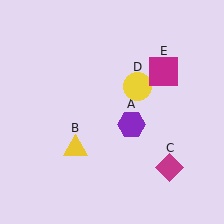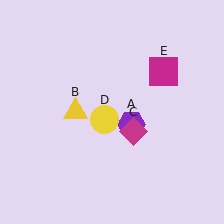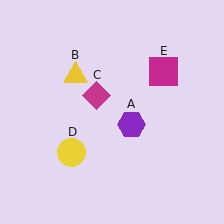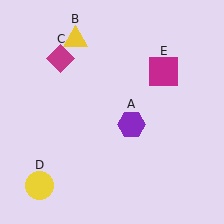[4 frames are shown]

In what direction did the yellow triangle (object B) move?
The yellow triangle (object B) moved up.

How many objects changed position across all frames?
3 objects changed position: yellow triangle (object B), magenta diamond (object C), yellow circle (object D).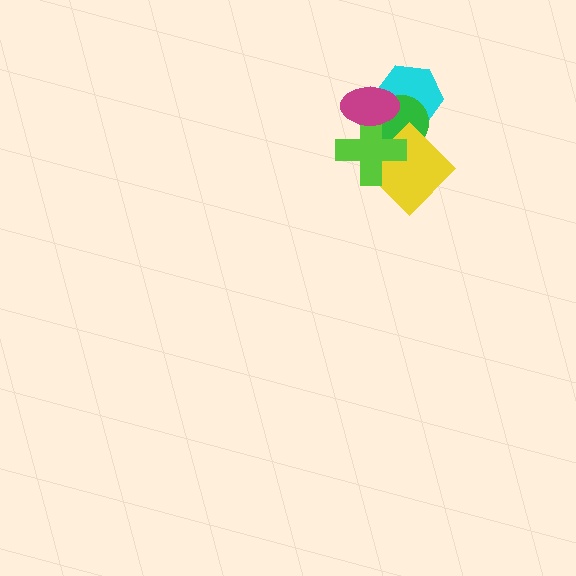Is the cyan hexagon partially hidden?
Yes, it is partially covered by another shape.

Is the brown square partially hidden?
Yes, it is partially covered by another shape.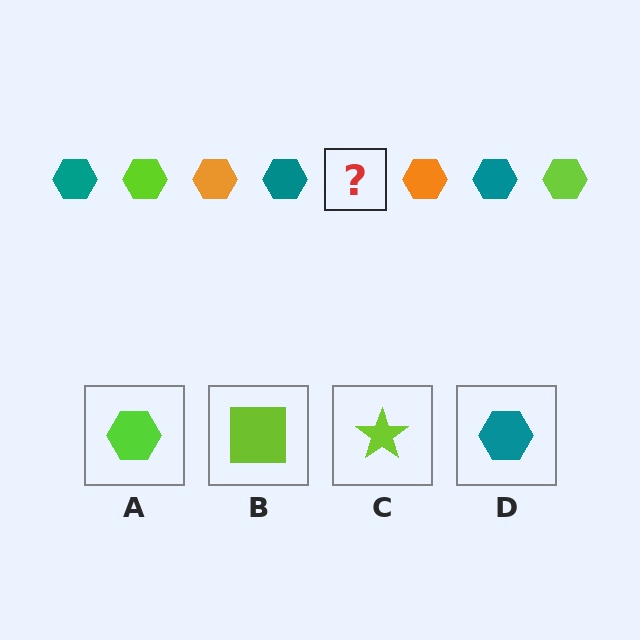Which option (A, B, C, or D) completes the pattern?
A.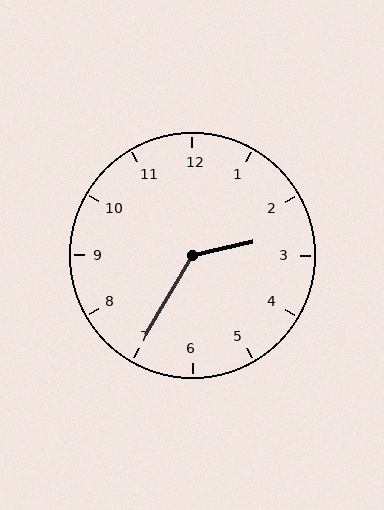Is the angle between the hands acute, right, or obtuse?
It is obtuse.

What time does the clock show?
2:35.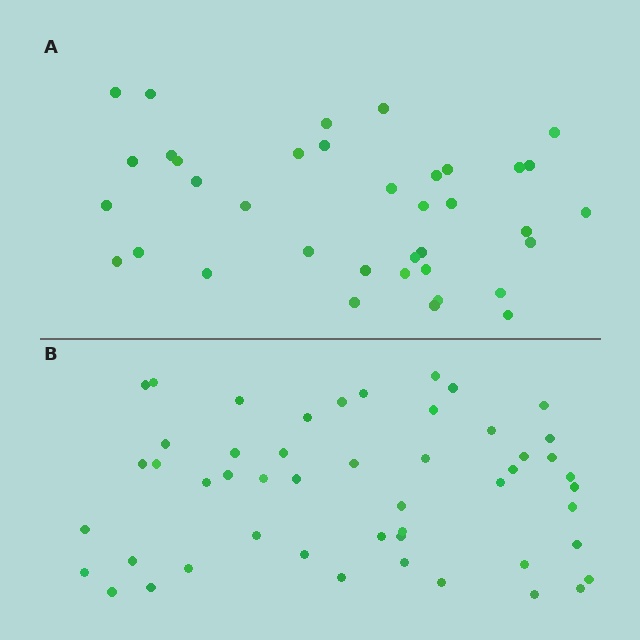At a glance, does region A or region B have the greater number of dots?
Region B (the bottom region) has more dots.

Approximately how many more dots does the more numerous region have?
Region B has approximately 15 more dots than region A.